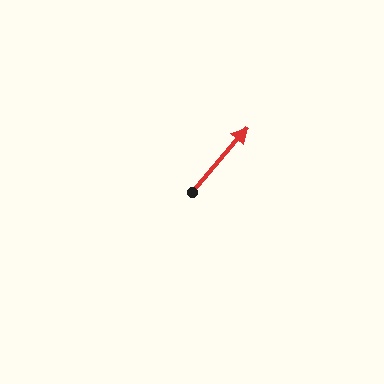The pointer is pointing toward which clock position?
Roughly 1 o'clock.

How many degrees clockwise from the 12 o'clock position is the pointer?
Approximately 41 degrees.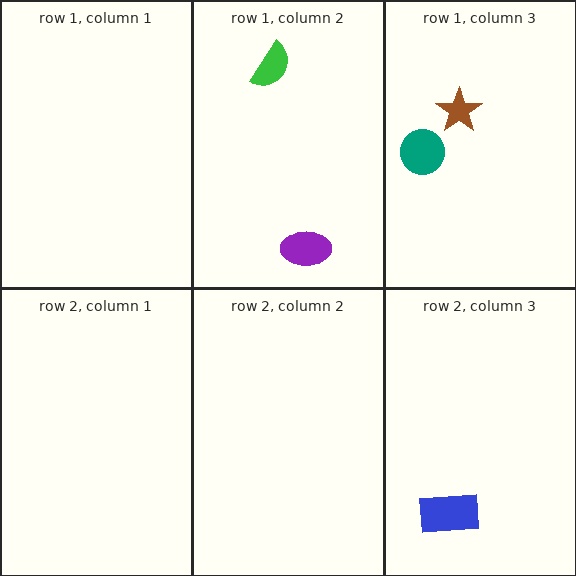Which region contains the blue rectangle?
The row 2, column 3 region.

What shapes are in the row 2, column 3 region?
The blue rectangle.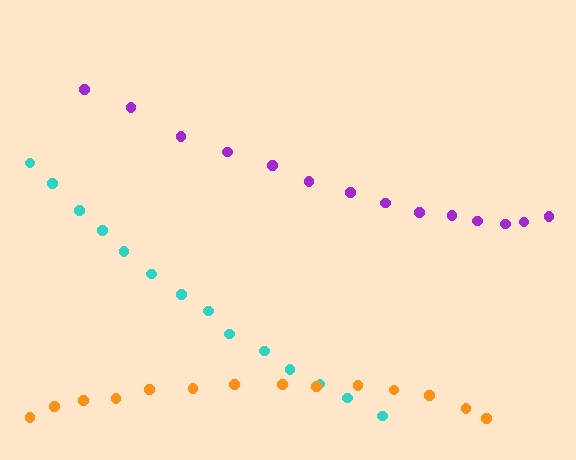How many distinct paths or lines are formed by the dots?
There are 3 distinct paths.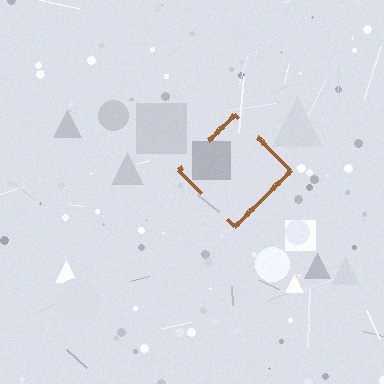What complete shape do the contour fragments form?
The contour fragments form a diamond.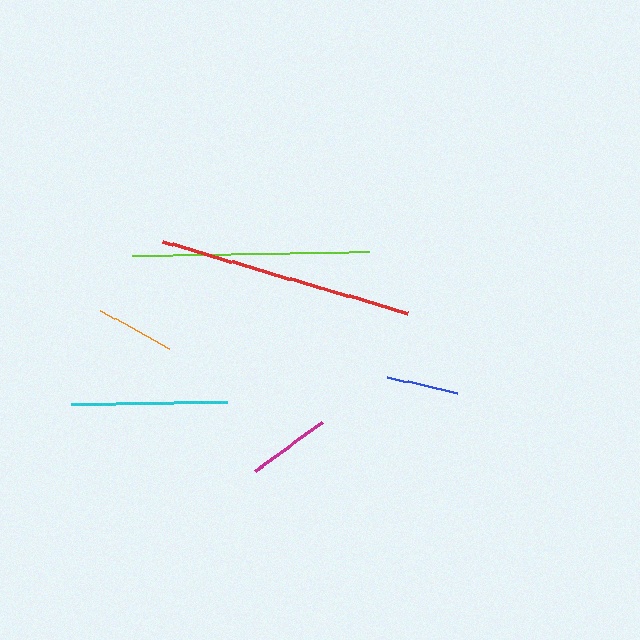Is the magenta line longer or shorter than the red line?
The red line is longer than the magenta line.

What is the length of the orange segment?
The orange segment is approximately 79 pixels long.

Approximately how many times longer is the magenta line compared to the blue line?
The magenta line is approximately 1.2 times the length of the blue line.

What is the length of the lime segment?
The lime segment is approximately 237 pixels long.